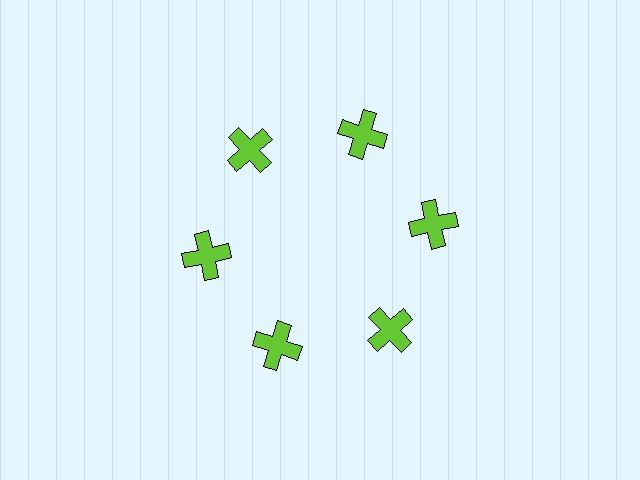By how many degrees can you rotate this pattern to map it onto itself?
The pattern maps onto itself every 60 degrees of rotation.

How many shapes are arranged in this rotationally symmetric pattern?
There are 6 shapes, arranged in 6 groups of 1.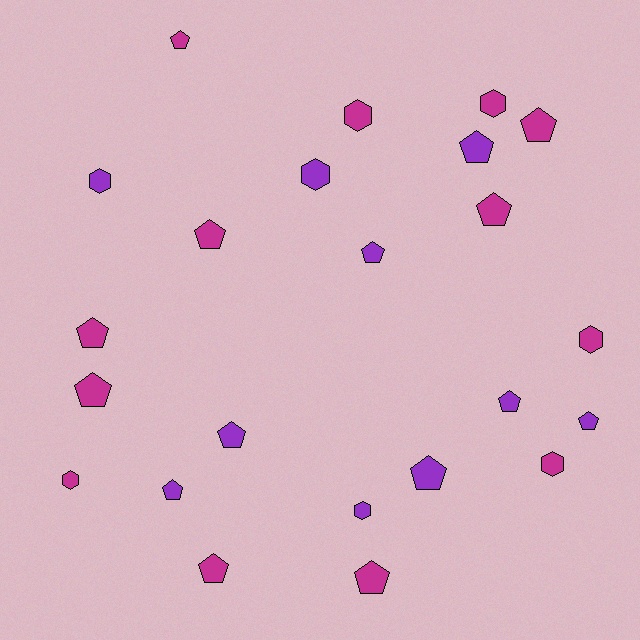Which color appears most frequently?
Magenta, with 13 objects.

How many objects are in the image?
There are 23 objects.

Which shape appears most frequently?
Pentagon, with 15 objects.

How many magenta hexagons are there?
There are 5 magenta hexagons.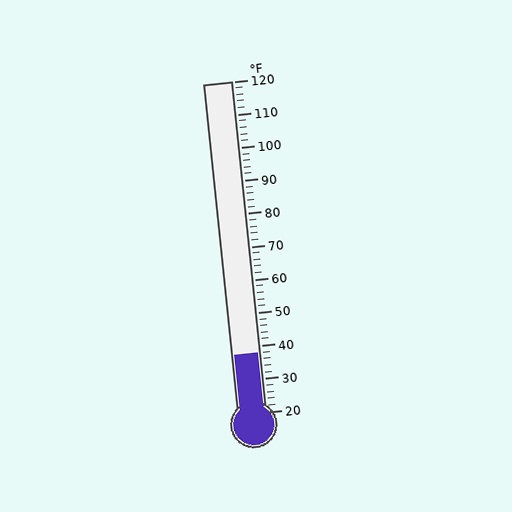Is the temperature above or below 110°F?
The temperature is below 110°F.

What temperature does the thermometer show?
The thermometer shows approximately 38°F.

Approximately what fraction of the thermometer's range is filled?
The thermometer is filled to approximately 20% of its range.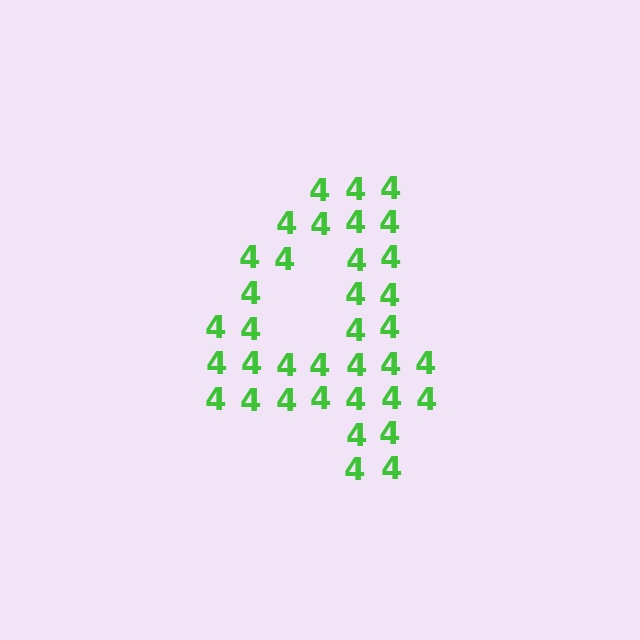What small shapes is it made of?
It is made of small digit 4's.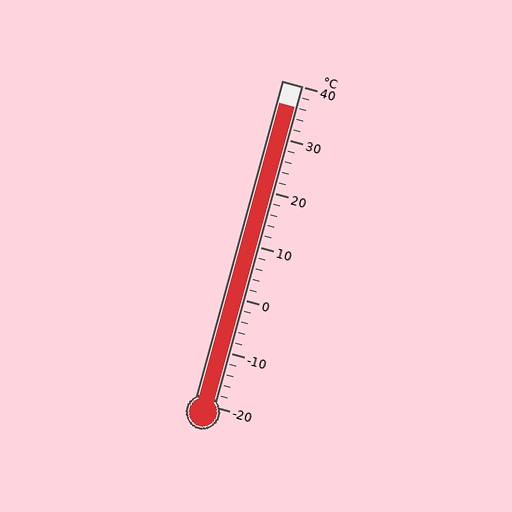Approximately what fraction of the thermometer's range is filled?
The thermometer is filled to approximately 95% of its range.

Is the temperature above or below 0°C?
The temperature is above 0°C.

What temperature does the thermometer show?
The thermometer shows approximately 36°C.